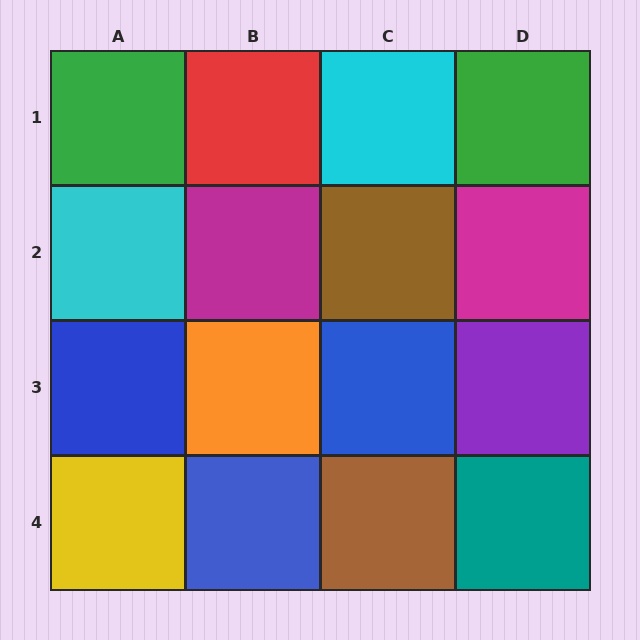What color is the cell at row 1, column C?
Cyan.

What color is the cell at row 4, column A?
Yellow.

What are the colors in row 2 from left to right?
Cyan, magenta, brown, magenta.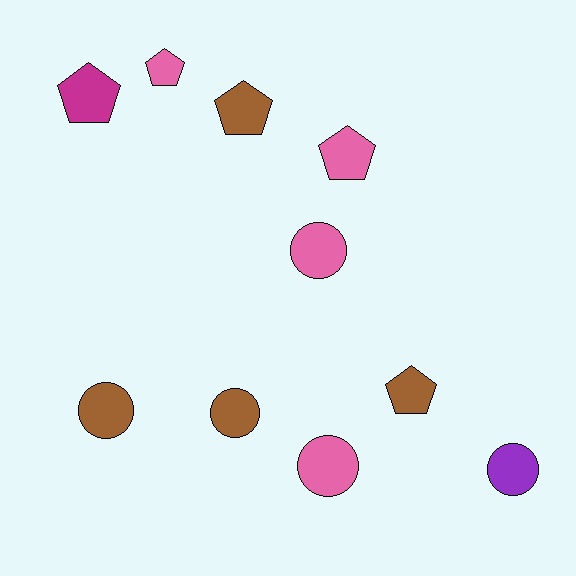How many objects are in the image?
There are 10 objects.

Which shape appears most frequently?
Pentagon, with 5 objects.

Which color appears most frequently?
Brown, with 4 objects.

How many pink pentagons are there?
There are 2 pink pentagons.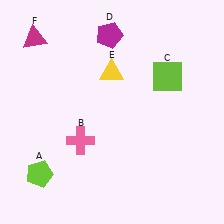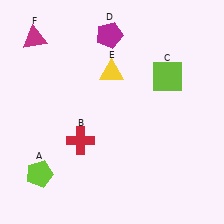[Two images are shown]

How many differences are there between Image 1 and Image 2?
There is 1 difference between the two images.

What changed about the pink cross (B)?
In Image 1, B is pink. In Image 2, it changed to red.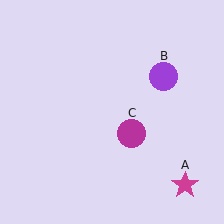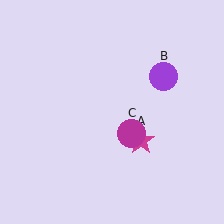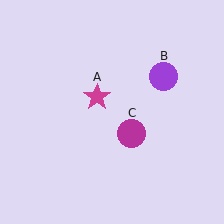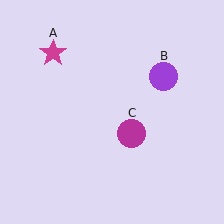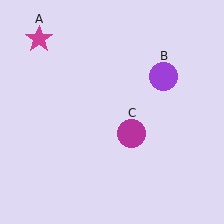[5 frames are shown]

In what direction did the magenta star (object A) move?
The magenta star (object A) moved up and to the left.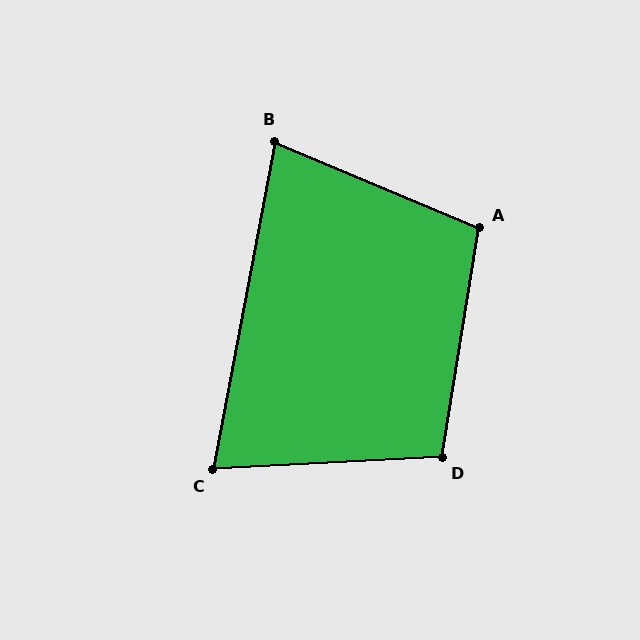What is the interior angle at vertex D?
Approximately 102 degrees (obtuse).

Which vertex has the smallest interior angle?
C, at approximately 76 degrees.